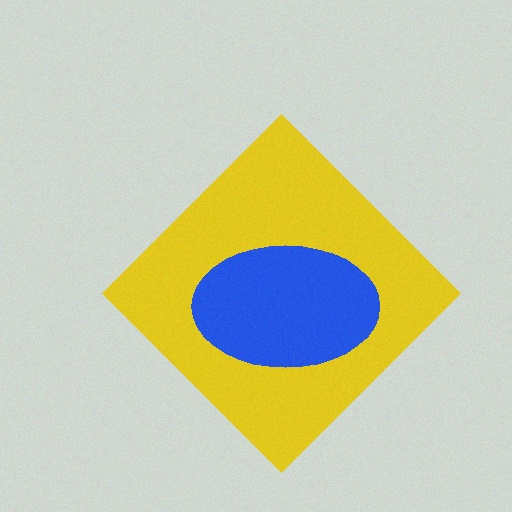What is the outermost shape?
The yellow diamond.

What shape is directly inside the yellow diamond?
The blue ellipse.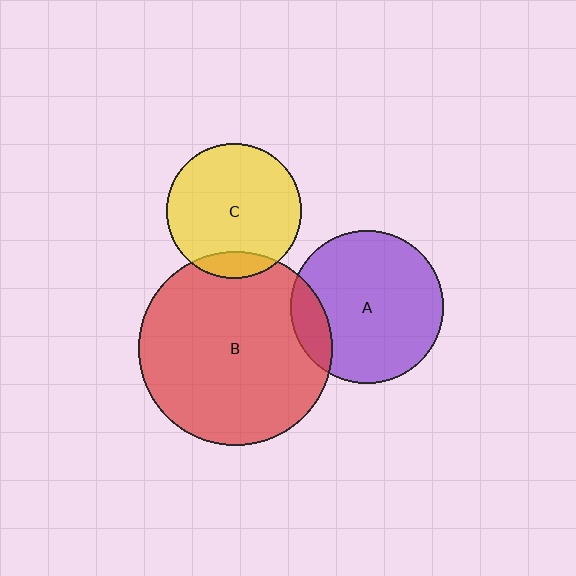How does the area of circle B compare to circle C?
Approximately 2.1 times.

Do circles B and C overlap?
Yes.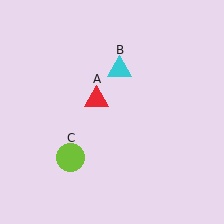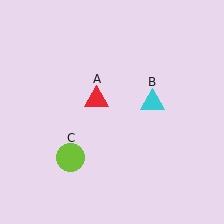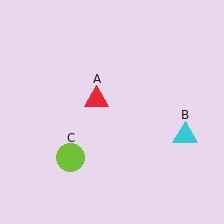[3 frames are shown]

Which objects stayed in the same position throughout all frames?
Red triangle (object A) and lime circle (object C) remained stationary.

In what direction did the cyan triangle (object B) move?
The cyan triangle (object B) moved down and to the right.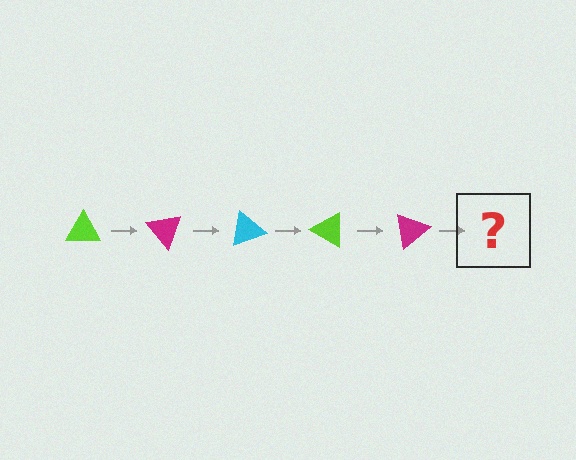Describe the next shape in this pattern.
It should be a cyan triangle, rotated 250 degrees from the start.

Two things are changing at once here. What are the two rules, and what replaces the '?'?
The two rules are that it rotates 50 degrees each step and the color cycles through lime, magenta, and cyan. The '?' should be a cyan triangle, rotated 250 degrees from the start.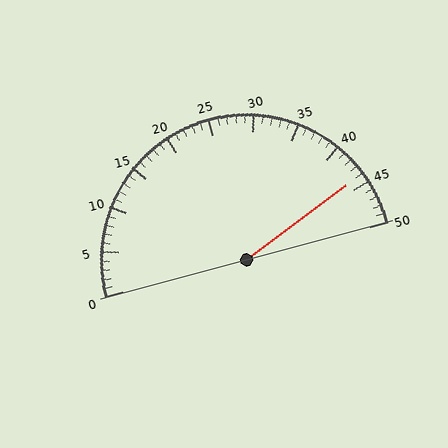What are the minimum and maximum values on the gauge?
The gauge ranges from 0 to 50.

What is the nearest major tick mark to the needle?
The nearest major tick mark is 45.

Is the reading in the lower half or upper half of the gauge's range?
The reading is in the upper half of the range (0 to 50).